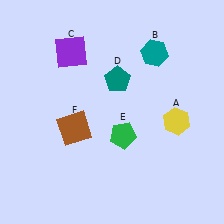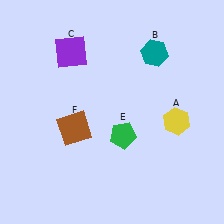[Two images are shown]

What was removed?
The teal pentagon (D) was removed in Image 2.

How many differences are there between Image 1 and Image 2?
There is 1 difference between the two images.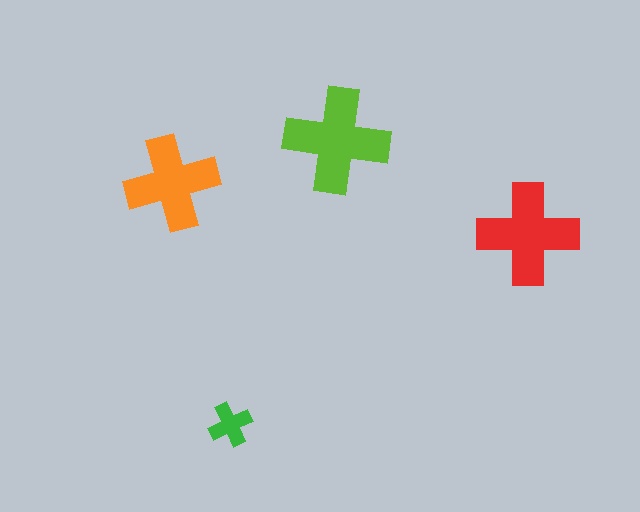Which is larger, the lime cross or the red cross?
The lime one.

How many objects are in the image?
There are 4 objects in the image.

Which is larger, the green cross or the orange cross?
The orange one.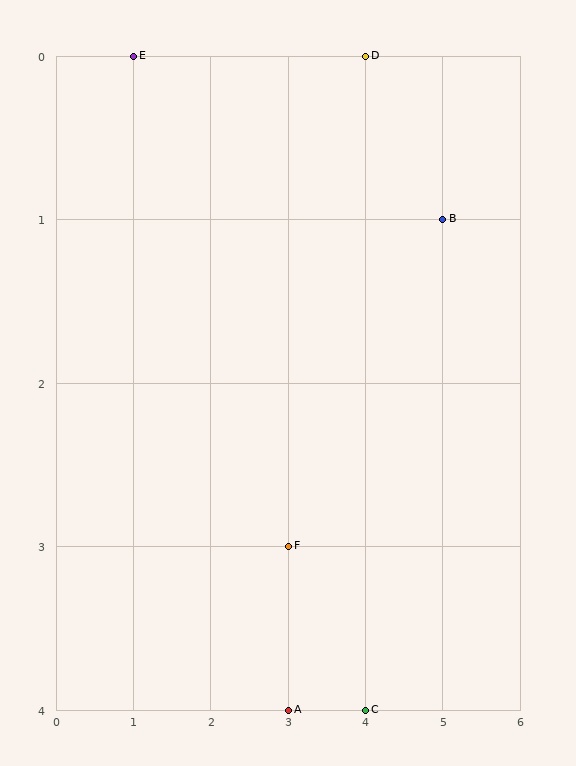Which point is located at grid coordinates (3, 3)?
Point F is at (3, 3).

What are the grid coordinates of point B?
Point B is at grid coordinates (5, 1).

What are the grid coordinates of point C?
Point C is at grid coordinates (4, 4).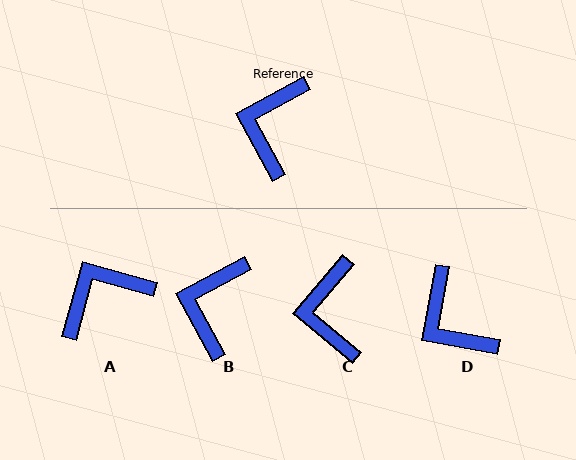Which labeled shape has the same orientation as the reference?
B.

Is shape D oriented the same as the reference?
No, it is off by about 51 degrees.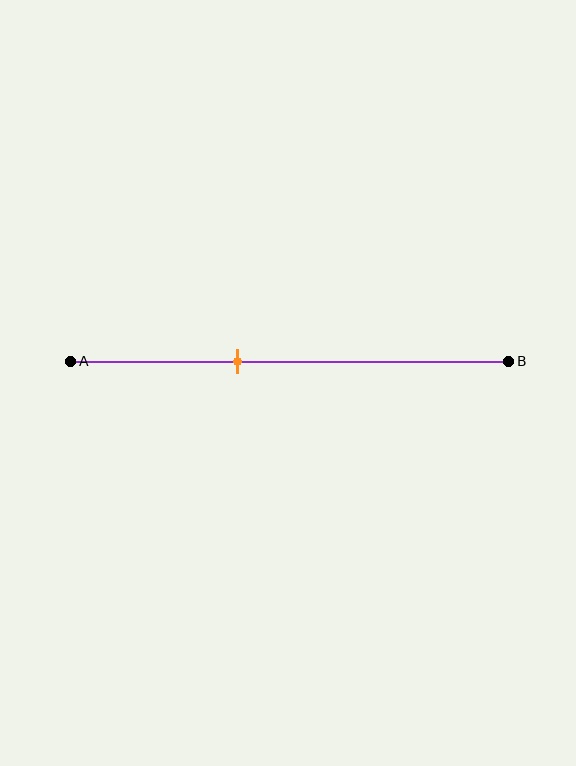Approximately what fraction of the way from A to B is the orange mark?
The orange mark is approximately 40% of the way from A to B.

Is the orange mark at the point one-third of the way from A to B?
No, the mark is at about 40% from A, not at the 33% one-third point.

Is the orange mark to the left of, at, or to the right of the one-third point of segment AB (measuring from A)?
The orange mark is to the right of the one-third point of segment AB.